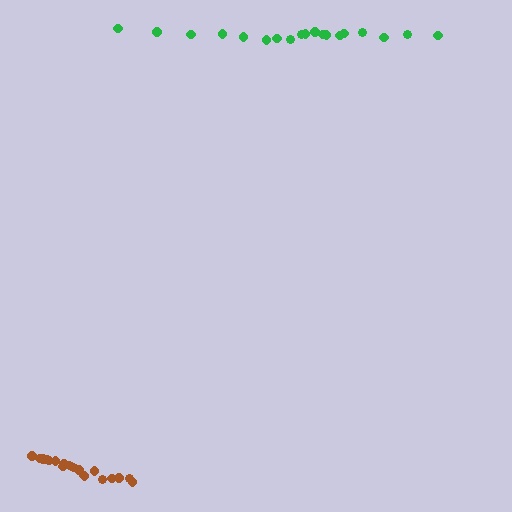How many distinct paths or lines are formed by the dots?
There are 2 distinct paths.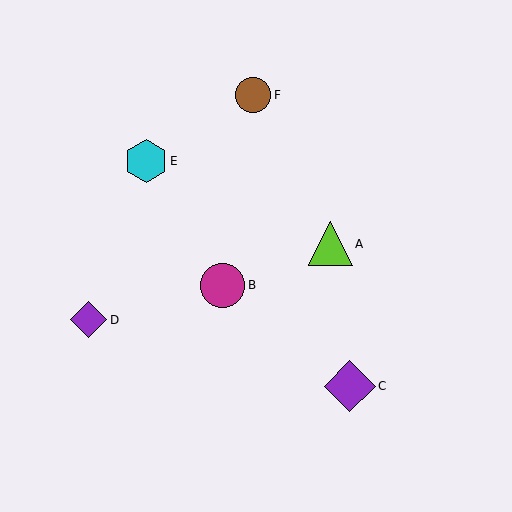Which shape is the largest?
The purple diamond (labeled C) is the largest.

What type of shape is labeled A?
Shape A is a lime triangle.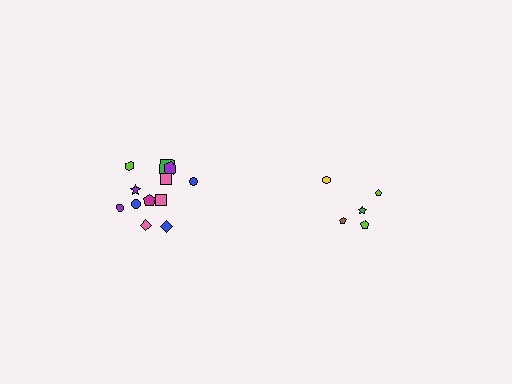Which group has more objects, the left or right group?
The left group.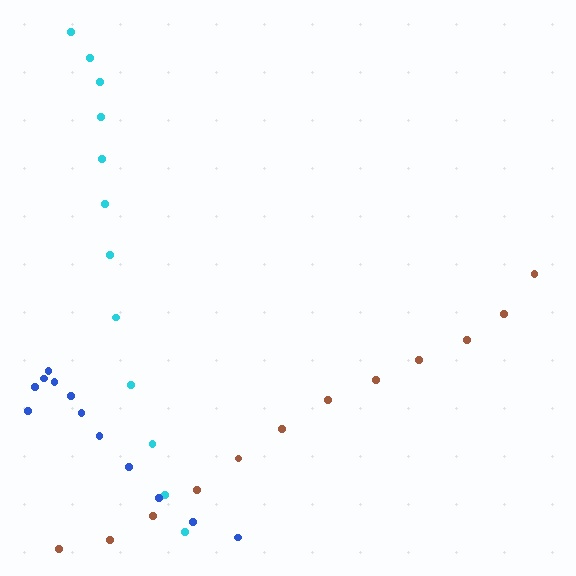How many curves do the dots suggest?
There are 3 distinct paths.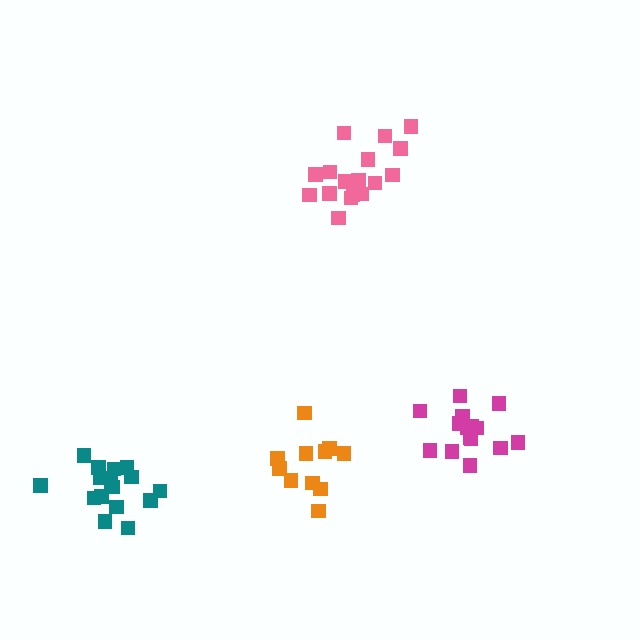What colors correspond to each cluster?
The clusters are colored: orange, pink, magenta, teal.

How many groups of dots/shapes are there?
There are 4 groups.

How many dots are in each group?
Group 1: 11 dots, Group 2: 17 dots, Group 3: 15 dots, Group 4: 16 dots (59 total).